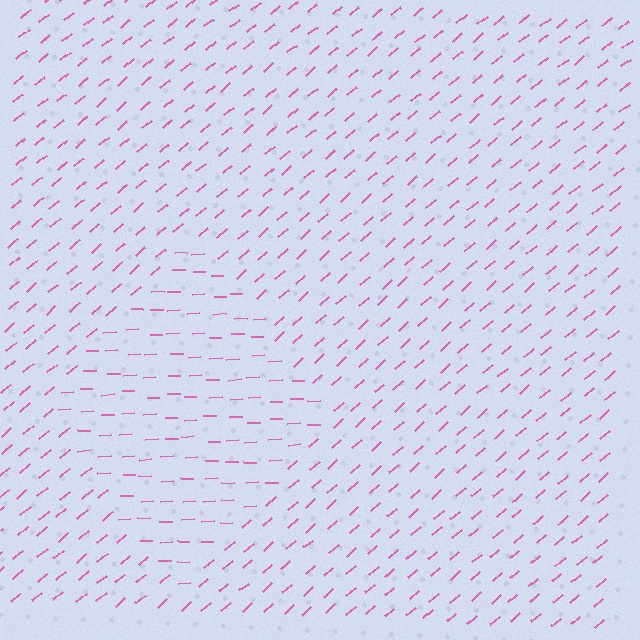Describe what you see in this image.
The image is filled with small pink line segments. A diamond region in the image has lines oriented differently from the surrounding lines, creating a visible texture boundary.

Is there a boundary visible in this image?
Yes, there is a texture boundary formed by a change in line orientation.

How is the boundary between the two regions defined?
The boundary is defined purely by a change in line orientation (approximately 38 degrees difference). All lines are the same color and thickness.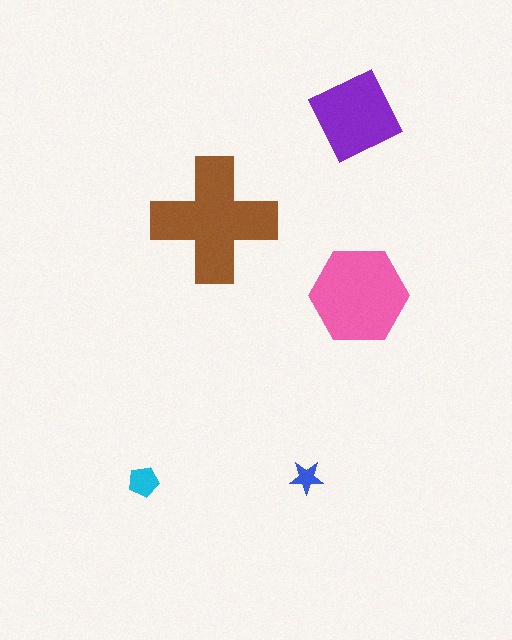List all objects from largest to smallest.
The brown cross, the pink hexagon, the purple square, the cyan pentagon, the blue star.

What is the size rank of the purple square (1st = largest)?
3rd.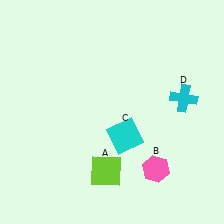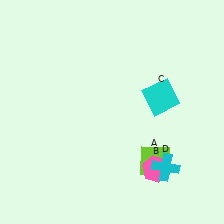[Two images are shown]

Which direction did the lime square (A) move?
The lime square (A) moved right.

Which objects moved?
The objects that moved are: the lime square (A), the cyan square (C), the cyan cross (D).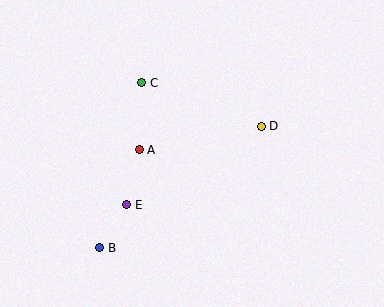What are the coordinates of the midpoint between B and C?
The midpoint between B and C is at (121, 165).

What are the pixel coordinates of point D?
Point D is at (261, 126).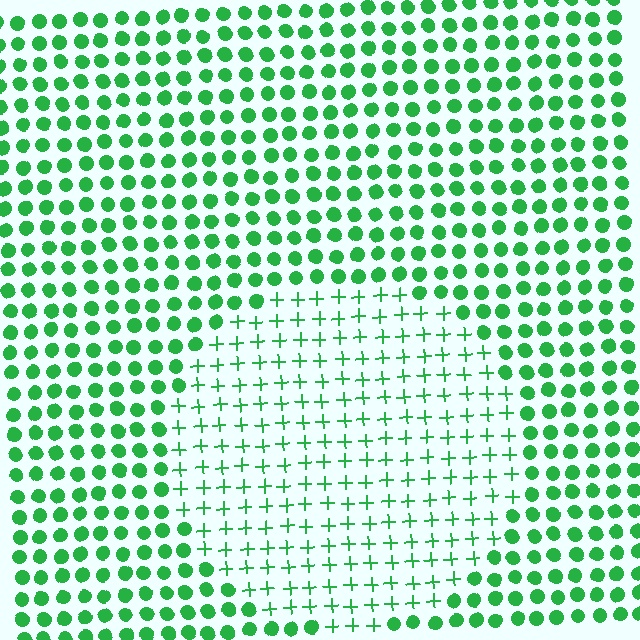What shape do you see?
I see a circle.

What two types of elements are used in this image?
The image uses plus signs inside the circle region and circles outside it.